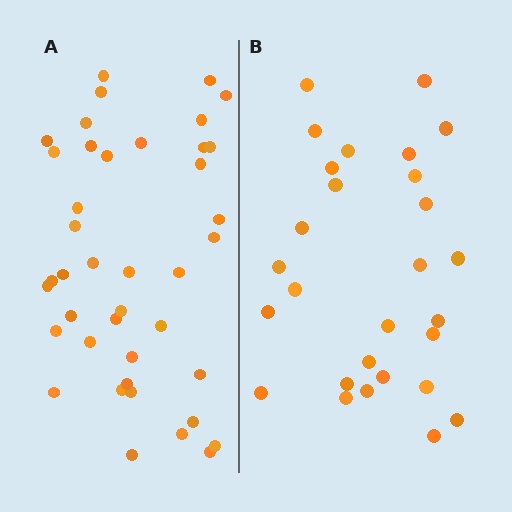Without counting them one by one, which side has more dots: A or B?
Region A (the left region) has more dots.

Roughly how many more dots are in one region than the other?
Region A has approximately 15 more dots than region B.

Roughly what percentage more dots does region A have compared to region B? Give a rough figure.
About 45% more.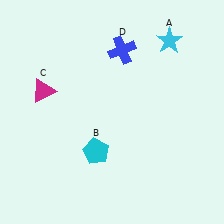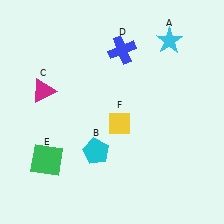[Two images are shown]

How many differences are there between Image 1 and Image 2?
There are 2 differences between the two images.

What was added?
A green square (E), a yellow diamond (F) were added in Image 2.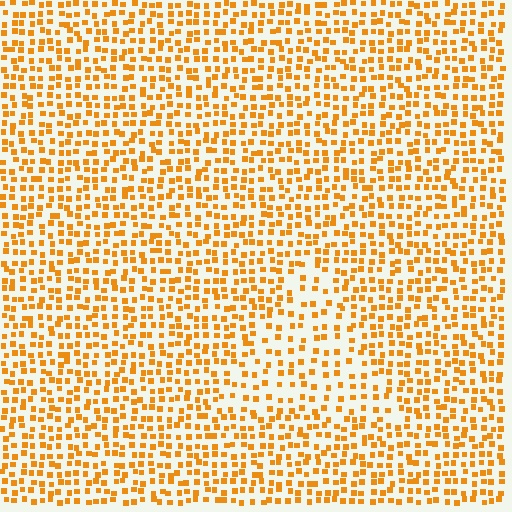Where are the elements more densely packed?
The elements are more densely packed outside the triangle boundary.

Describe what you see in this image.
The image contains small orange elements arranged at two different densities. A triangle-shaped region is visible where the elements are less densely packed than the surrounding area.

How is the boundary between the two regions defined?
The boundary is defined by a change in element density (approximately 1.7x ratio). All elements are the same color, size, and shape.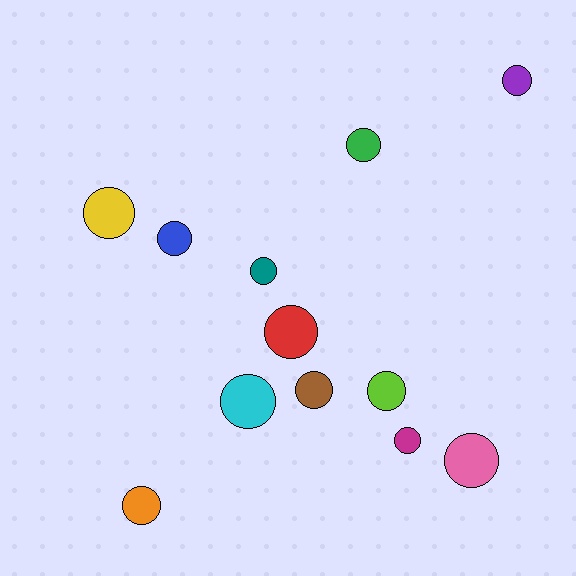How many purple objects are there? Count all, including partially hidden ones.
There is 1 purple object.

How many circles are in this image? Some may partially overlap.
There are 12 circles.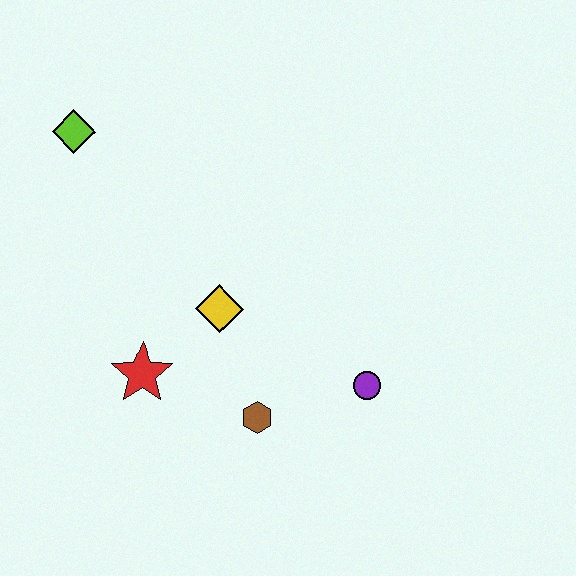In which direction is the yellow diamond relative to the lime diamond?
The yellow diamond is below the lime diamond.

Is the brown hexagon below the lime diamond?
Yes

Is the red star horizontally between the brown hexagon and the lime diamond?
Yes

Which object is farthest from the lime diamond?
The purple circle is farthest from the lime diamond.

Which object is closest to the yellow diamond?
The red star is closest to the yellow diamond.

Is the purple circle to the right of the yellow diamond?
Yes